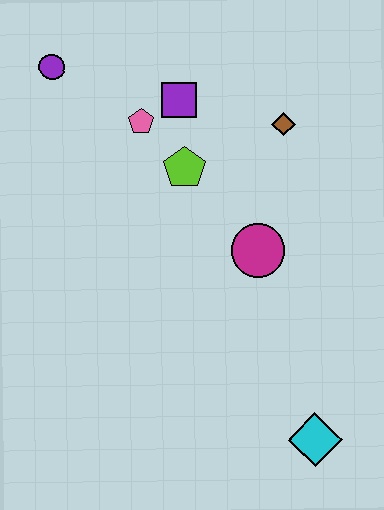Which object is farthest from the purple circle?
The cyan diamond is farthest from the purple circle.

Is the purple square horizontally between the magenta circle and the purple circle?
Yes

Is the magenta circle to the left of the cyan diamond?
Yes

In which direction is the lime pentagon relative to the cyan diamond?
The lime pentagon is above the cyan diamond.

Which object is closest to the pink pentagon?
The purple square is closest to the pink pentagon.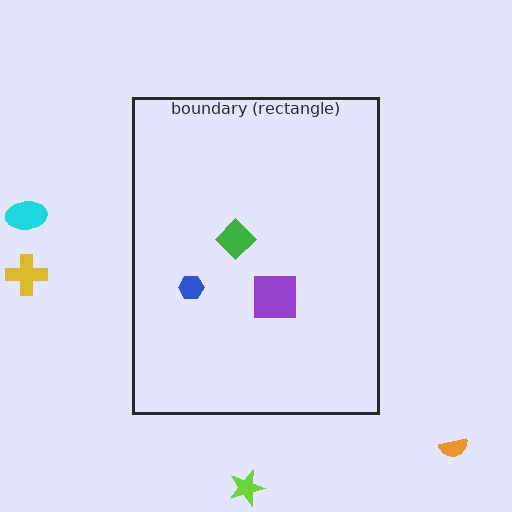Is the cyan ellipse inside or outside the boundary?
Outside.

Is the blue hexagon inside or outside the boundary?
Inside.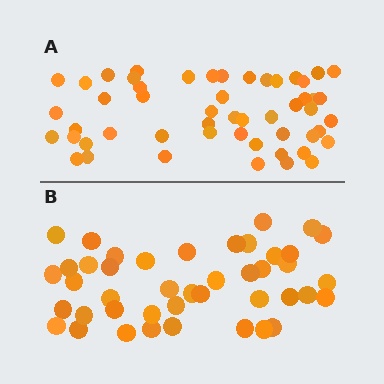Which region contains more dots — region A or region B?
Region A (the top region) has more dots.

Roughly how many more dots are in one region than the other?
Region A has roughly 8 or so more dots than region B.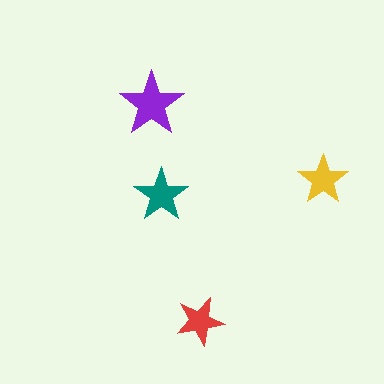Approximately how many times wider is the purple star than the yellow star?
About 1.5 times wider.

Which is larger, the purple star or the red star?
The purple one.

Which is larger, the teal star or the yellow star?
The teal one.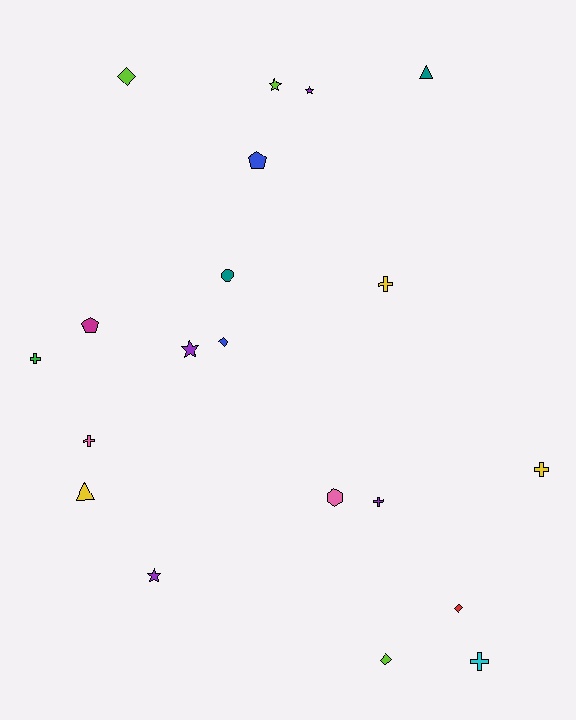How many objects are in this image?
There are 20 objects.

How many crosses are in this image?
There are 6 crosses.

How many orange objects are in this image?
There are no orange objects.